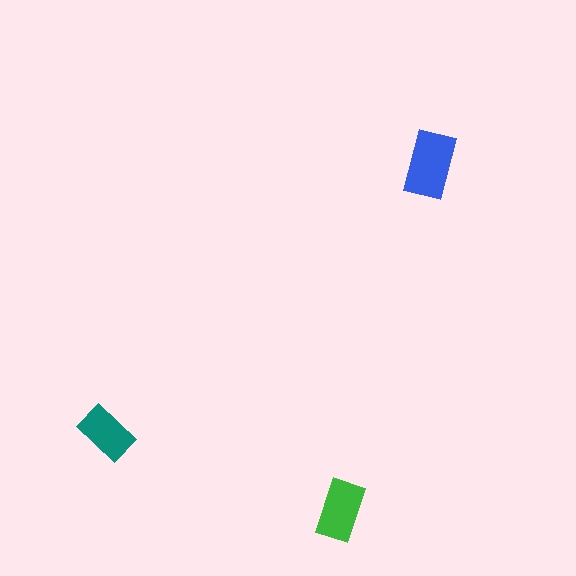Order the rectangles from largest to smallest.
the blue one, the green one, the teal one.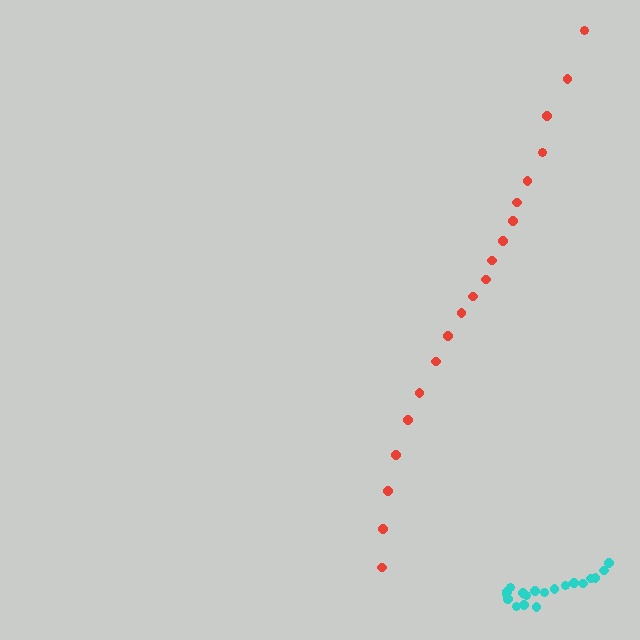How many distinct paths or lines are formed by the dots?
There are 2 distinct paths.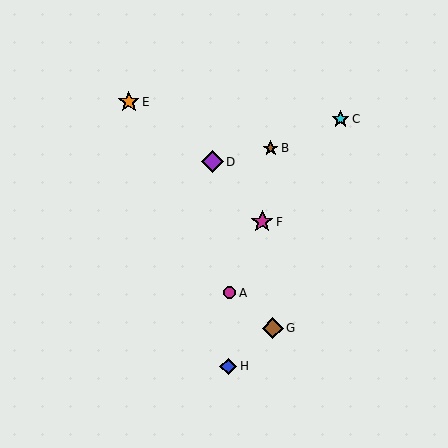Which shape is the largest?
The magenta star (labeled F) is the largest.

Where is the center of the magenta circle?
The center of the magenta circle is at (230, 293).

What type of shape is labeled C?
Shape C is a cyan star.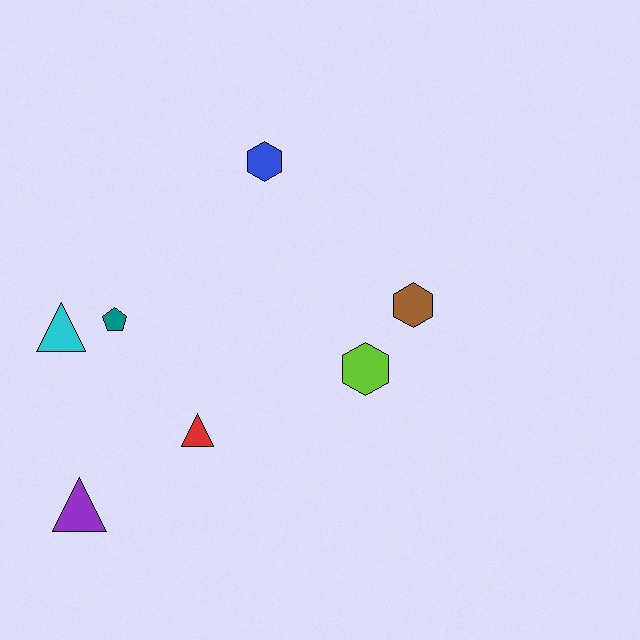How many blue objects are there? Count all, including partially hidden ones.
There is 1 blue object.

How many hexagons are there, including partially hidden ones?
There are 3 hexagons.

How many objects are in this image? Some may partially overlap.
There are 7 objects.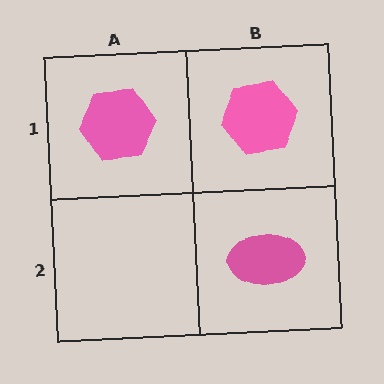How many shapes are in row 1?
2 shapes.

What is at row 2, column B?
A pink ellipse.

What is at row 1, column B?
A pink hexagon.